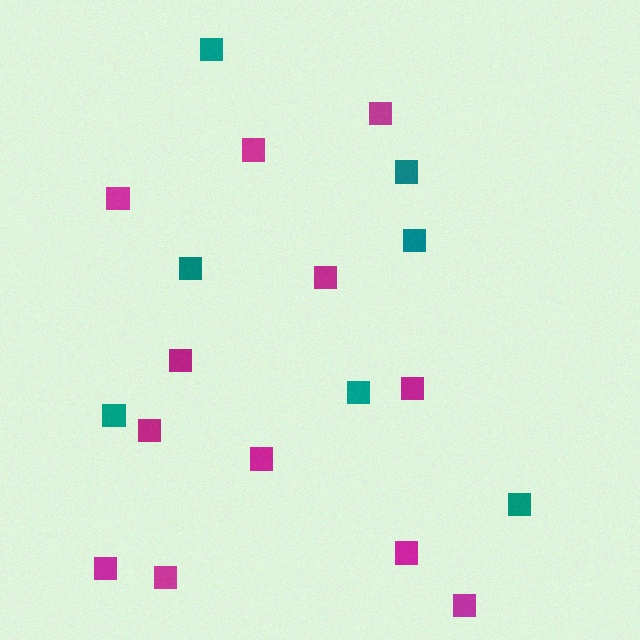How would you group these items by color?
There are 2 groups: one group of teal squares (7) and one group of magenta squares (12).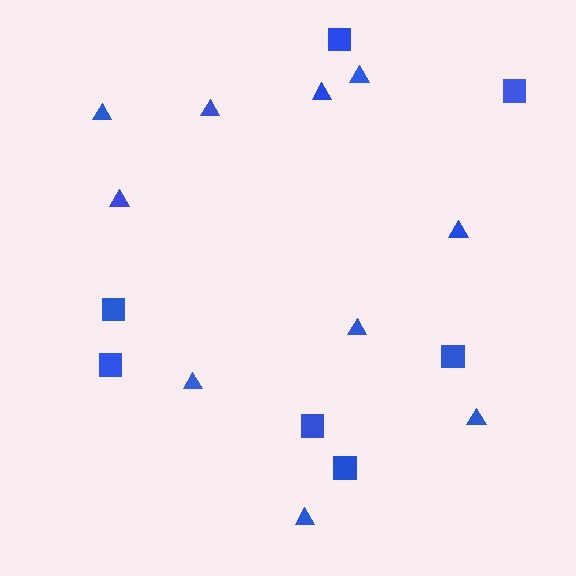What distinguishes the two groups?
There are 2 groups: one group of squares (7) and one group of triangles (10).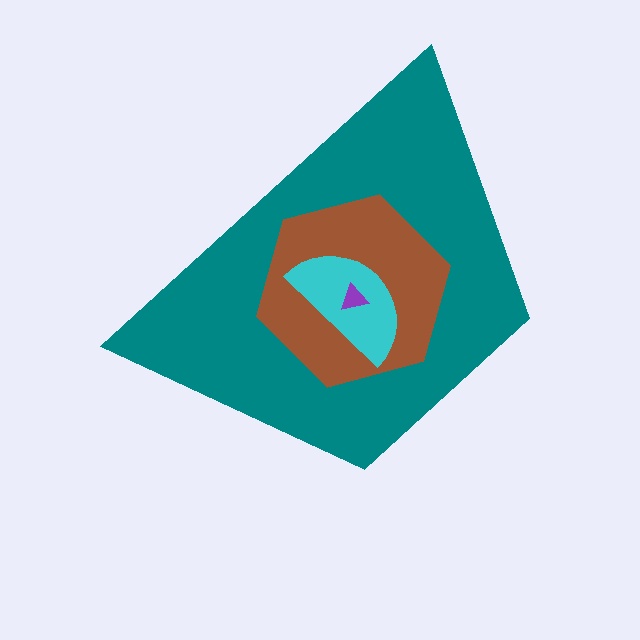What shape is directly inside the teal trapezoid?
The brown hexagon.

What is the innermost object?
The purple triangle.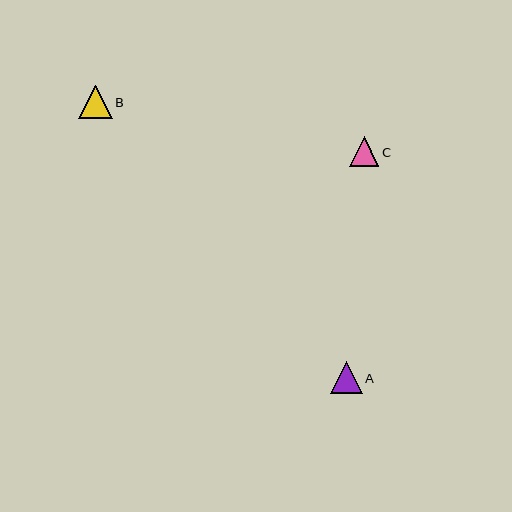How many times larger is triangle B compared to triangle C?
Triangle B is approximately 1.1 times the size of triangle C.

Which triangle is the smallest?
Triangle C is the smallest with a size of approximately 29 pixels.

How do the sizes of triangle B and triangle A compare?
Triangle B and triangle A are approximately the same size.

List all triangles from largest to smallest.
From largest to smallest: B, A, C.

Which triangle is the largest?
Triangle B is the largest with a size of approximately 33 pixels.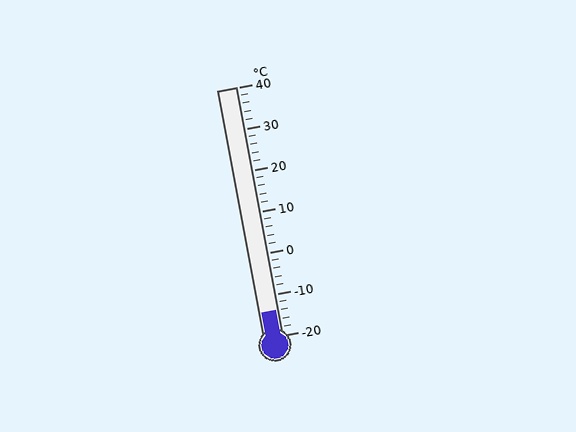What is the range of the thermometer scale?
The thermometer scale ranges from -20°C to 40°C.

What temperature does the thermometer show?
The thermometer shows approximately -14°C.